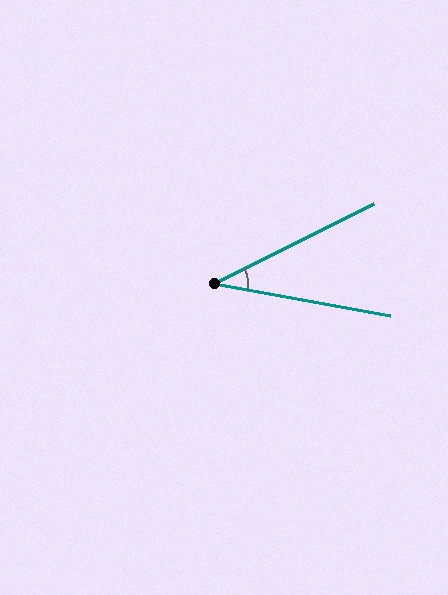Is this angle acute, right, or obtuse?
It is acute.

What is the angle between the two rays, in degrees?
Approximately 37 degrees.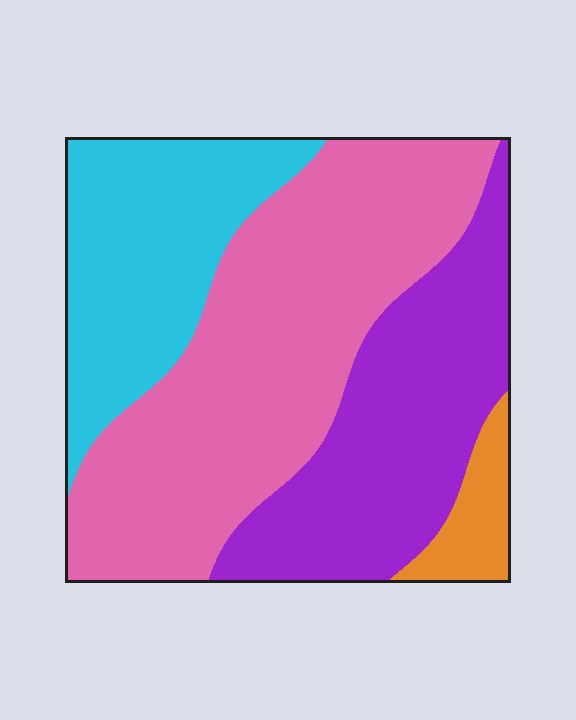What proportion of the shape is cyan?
Cyan takes up less than a quarter of the shape.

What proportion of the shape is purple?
Purple takes up between a sixth and a third of the shape.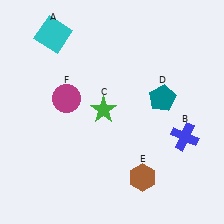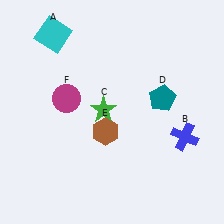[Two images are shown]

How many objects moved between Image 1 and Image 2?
1 object moved between the two images.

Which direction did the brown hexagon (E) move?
The brown hexagon (E) moved up.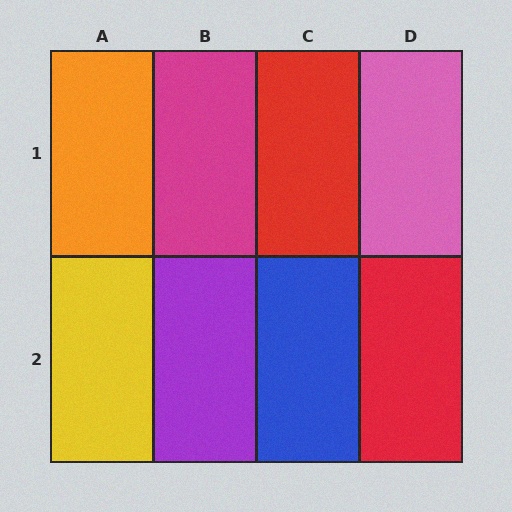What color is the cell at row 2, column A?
Yellow.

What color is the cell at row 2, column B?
Purple.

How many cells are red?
2 cells are red.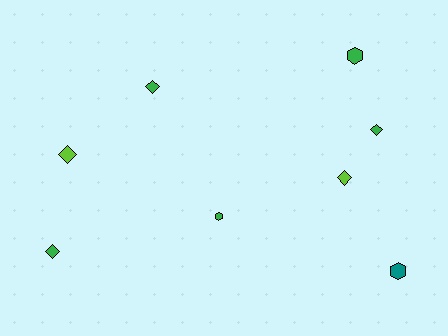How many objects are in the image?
There are 8 objects.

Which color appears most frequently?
Green, with 5 objects.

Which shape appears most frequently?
Diamond, with 5 objects.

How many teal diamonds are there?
There are no teal diamonds.